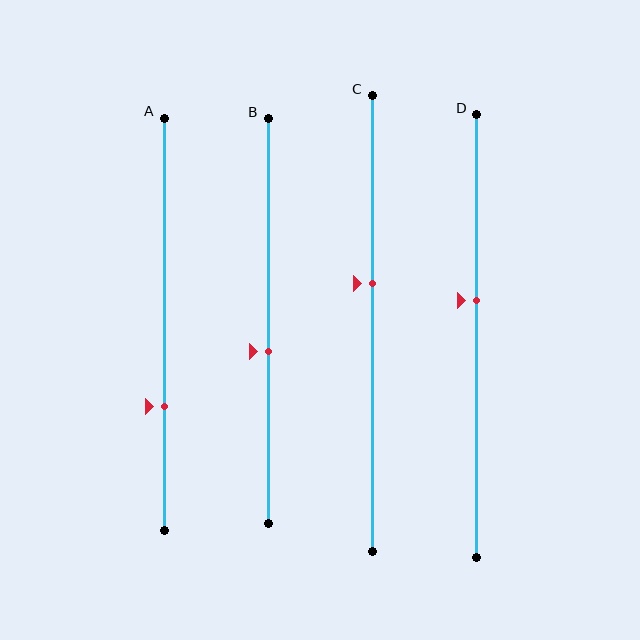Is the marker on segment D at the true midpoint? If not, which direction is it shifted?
No, the marker on segment D is shifted upward by about 8% of the segment length.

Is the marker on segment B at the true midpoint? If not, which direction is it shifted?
No, the marker on segment B is shifted downward by about 7% of the segment length.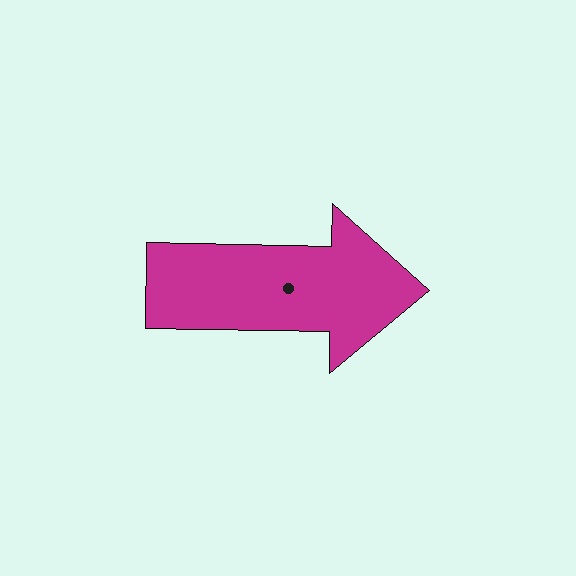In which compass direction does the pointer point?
East.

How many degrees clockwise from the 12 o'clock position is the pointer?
Approximately 91 degrees.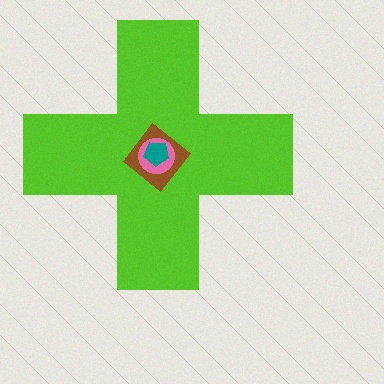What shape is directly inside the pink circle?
The teal pentagon.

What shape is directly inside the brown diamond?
The pink circle.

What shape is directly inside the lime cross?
The brown diamond.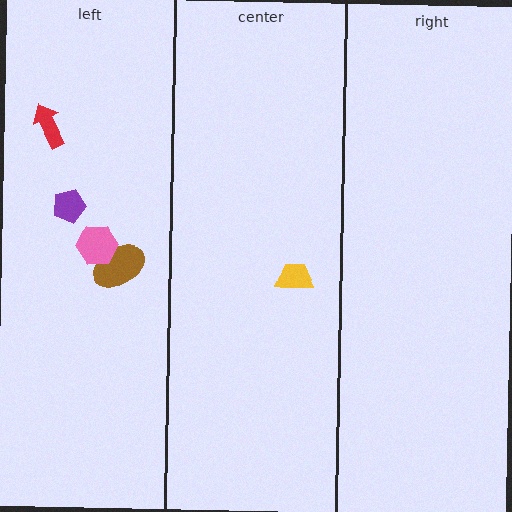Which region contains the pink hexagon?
The left region.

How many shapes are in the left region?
4.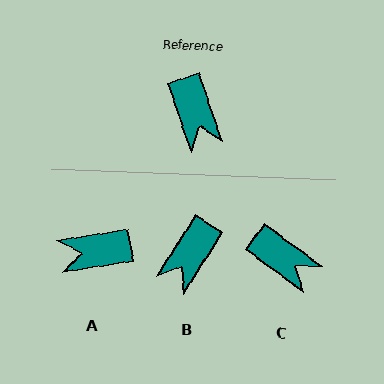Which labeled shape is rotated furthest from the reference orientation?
A, about 99 degrees away.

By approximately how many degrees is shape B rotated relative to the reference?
Approximately 52 degrees clockwise.